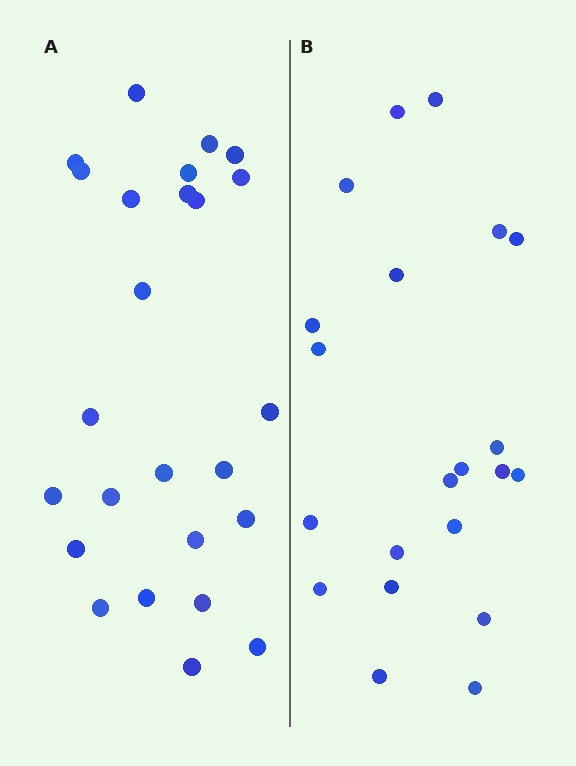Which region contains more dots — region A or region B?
Region A (the left region) has more dots.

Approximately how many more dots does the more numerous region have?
Region A has about 4 more dots than region B.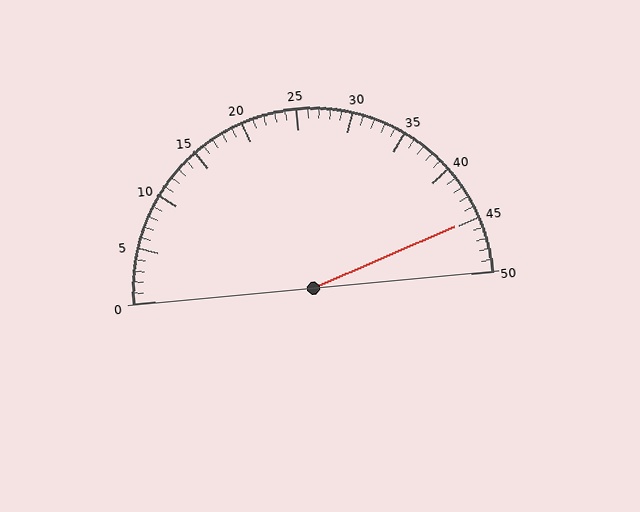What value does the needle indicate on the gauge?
The needle indicates approximately 45.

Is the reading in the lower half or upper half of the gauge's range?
The reading is in the upper half of the range (0 to 50).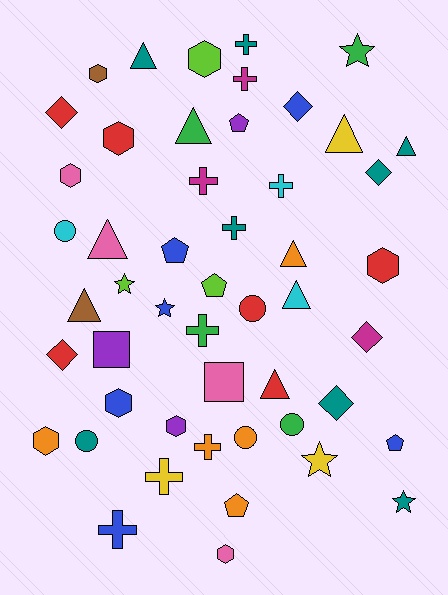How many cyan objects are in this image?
There are 3 cyan objects.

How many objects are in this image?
There are 50 objects.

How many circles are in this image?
There are 5 circles.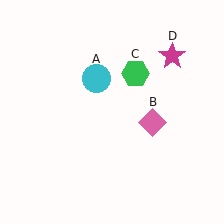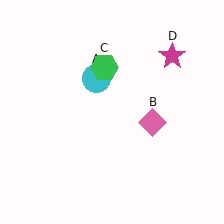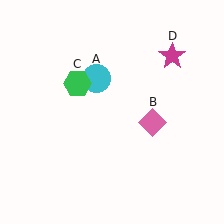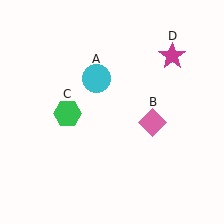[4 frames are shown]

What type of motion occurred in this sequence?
The green hexagon (object C) rotated counterclockwise around the center of the scene.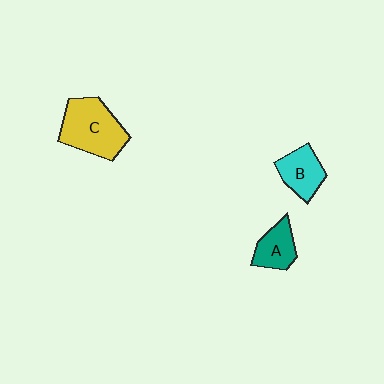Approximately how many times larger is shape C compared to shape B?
Approximately 1.6 times.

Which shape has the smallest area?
Shape A (teal).